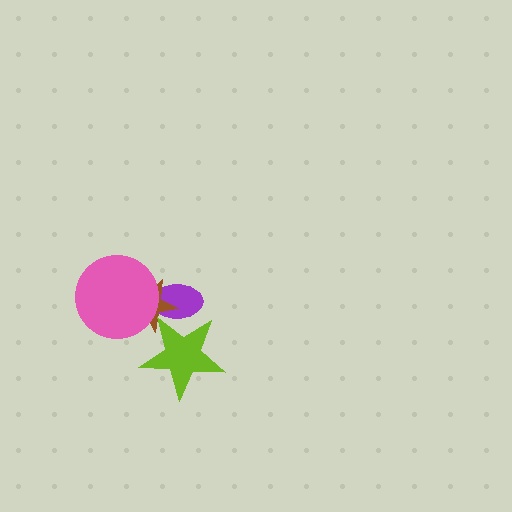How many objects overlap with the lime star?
2 objects overlap with the lime star.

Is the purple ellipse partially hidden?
Yes, it is partially covered by another shape.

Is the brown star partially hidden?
Yes, it is partially covered by another shape.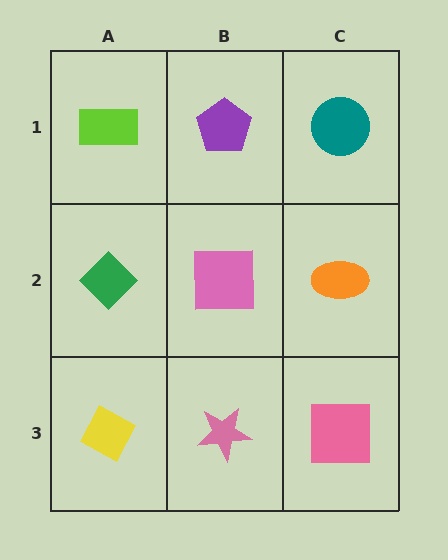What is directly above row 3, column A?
A green diamond.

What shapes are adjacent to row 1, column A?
A green diamond (row 2, column A), a purple pentagon (row 1, column B).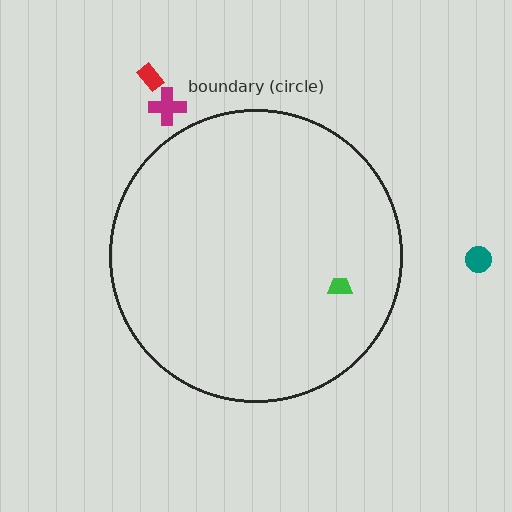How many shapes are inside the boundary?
1 inside, 3 outside.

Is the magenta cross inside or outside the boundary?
Outside.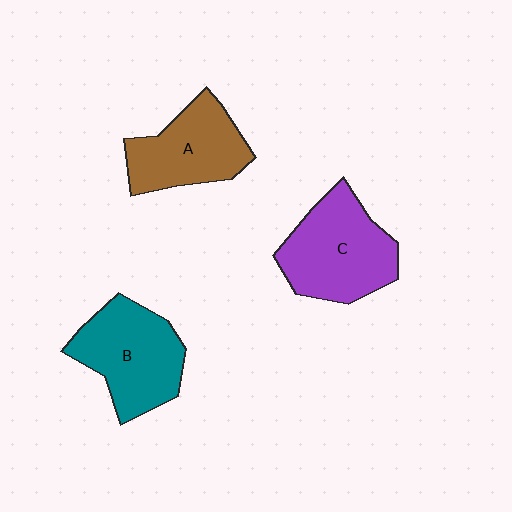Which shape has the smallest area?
Shape A (brown).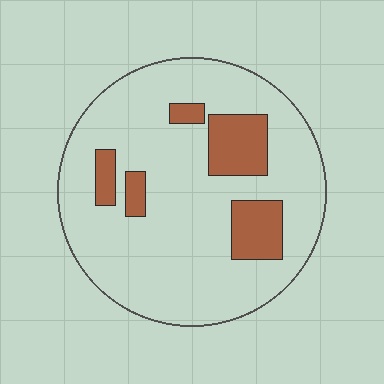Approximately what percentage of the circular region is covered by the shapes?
Approximately 15%.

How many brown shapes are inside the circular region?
5.